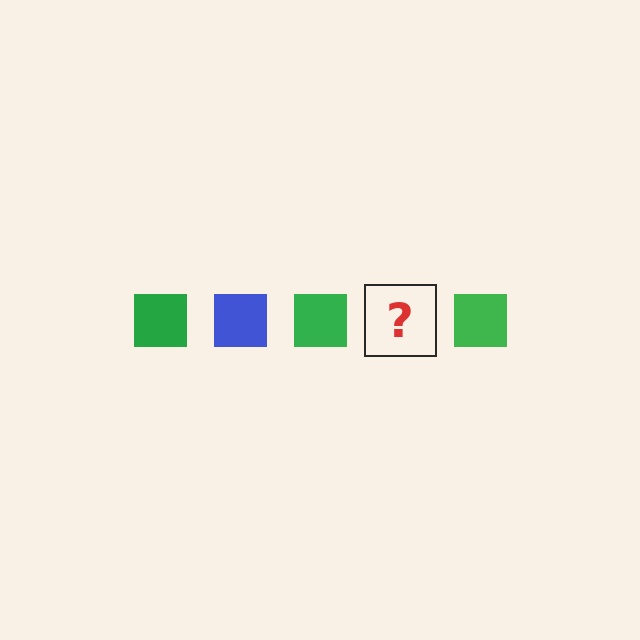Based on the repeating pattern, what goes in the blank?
The blank should be a blue square.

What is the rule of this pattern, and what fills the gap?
The rule is that the pattern cycles through green, blue squares. The gap should be filled with a blue square.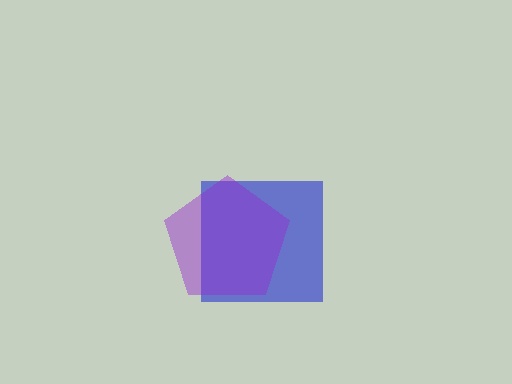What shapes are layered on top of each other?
The layered shapes are: a blue square, a purple pentagon.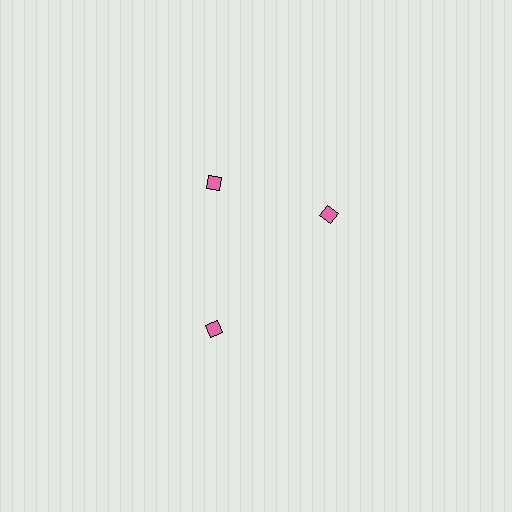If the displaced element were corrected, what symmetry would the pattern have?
It would have 3-fold rotational symmetry — the pattern would map onto itself every 120 degrees.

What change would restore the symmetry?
The symmetry would be restored by rotating it back into even spacing with its neighbors so that all 3 diamonds sit at equal angles and equal distance from the center.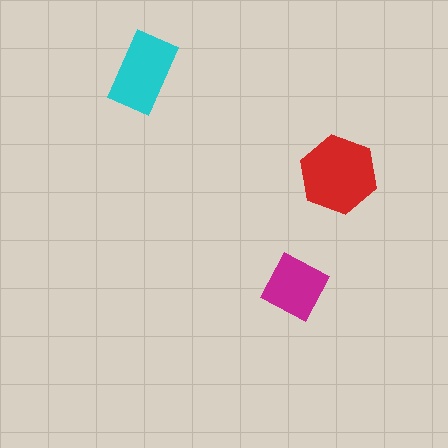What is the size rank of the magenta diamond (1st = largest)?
3rd.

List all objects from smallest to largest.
The magenta diamond, the cyan rectangle, the red hexagon.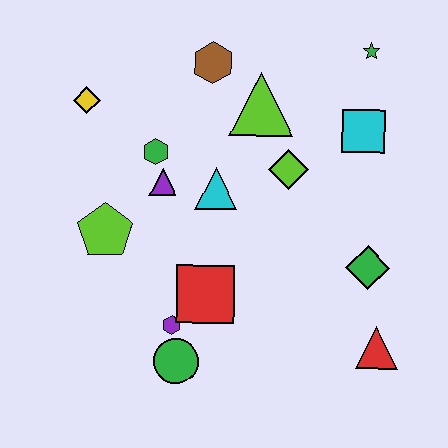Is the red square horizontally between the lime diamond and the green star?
No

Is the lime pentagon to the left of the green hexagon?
Yes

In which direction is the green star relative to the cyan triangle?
The green star is to the right of the cyan triangle.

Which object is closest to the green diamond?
The red triangle is closest to the green diamond.